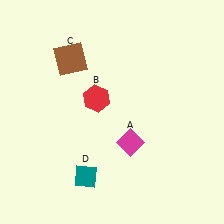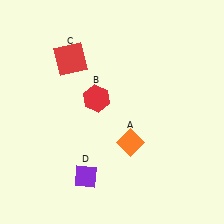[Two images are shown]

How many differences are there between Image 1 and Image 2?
There are 3 differences between the two images.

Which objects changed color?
A changed from magenta to orange. C changed from brown to red. D changed from teal to purple.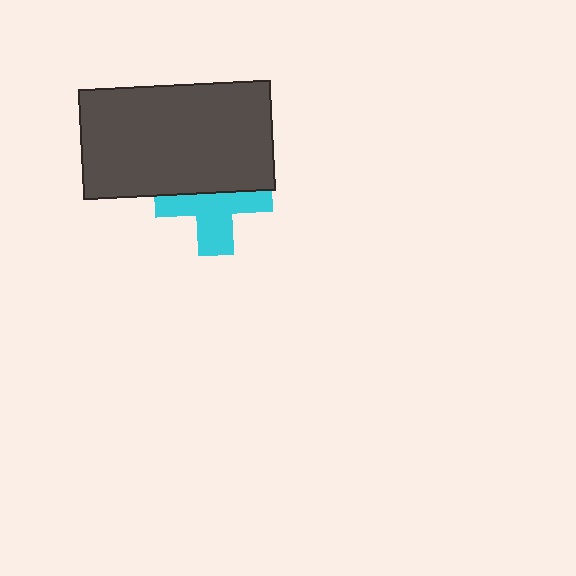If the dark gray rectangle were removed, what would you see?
You would see the complete cyan cross.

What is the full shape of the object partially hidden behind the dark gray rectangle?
The partially hidden object is a cyan cross.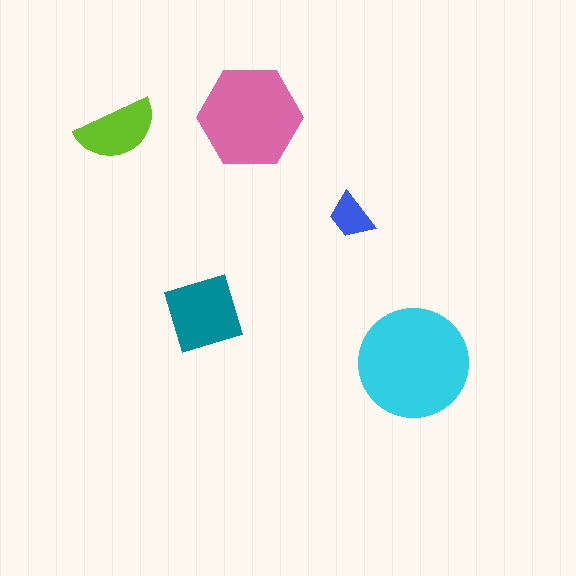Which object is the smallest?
The blue trapezoid.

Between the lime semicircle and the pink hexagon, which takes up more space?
The pink hexagon.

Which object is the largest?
The cyan circle.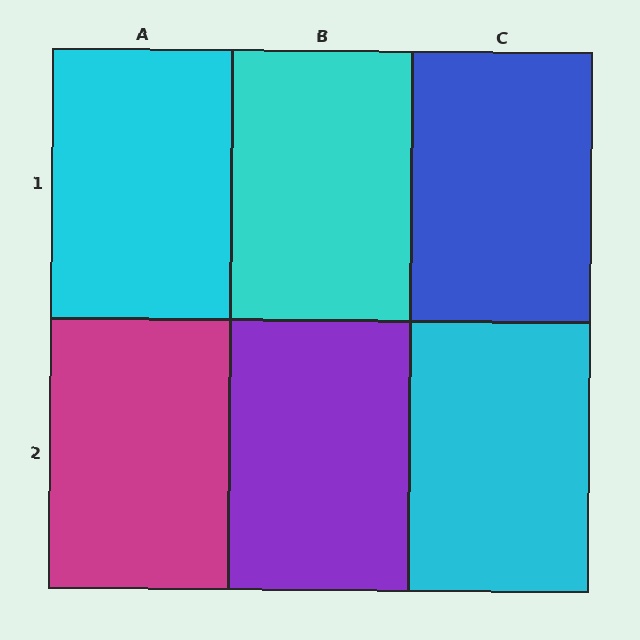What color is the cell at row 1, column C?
Blue.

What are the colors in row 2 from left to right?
Magenta, purple, cyan.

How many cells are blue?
1 cell is blue.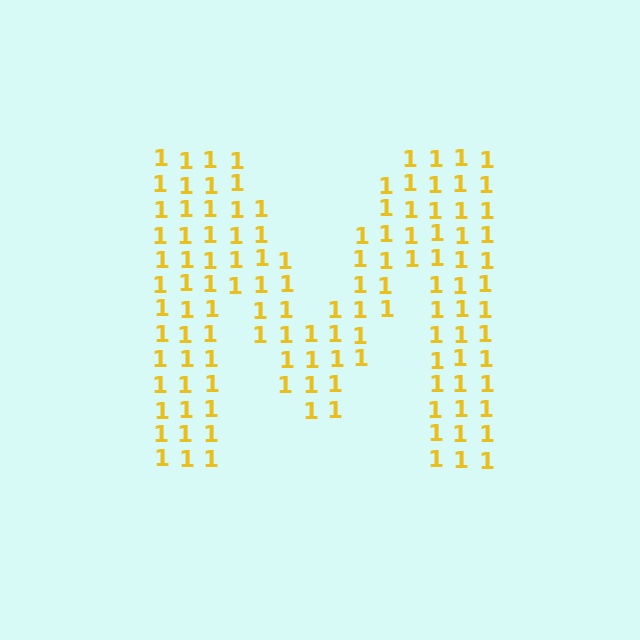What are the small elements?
The small elements are digit 1's.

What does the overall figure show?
The overall figure shows the letter M.